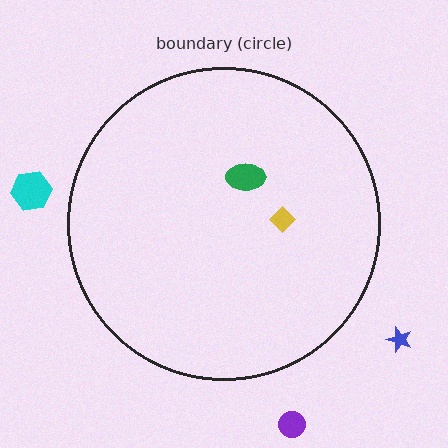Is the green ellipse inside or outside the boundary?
Inside.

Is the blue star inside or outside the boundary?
Outside.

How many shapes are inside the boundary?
2 inside, 3 outside.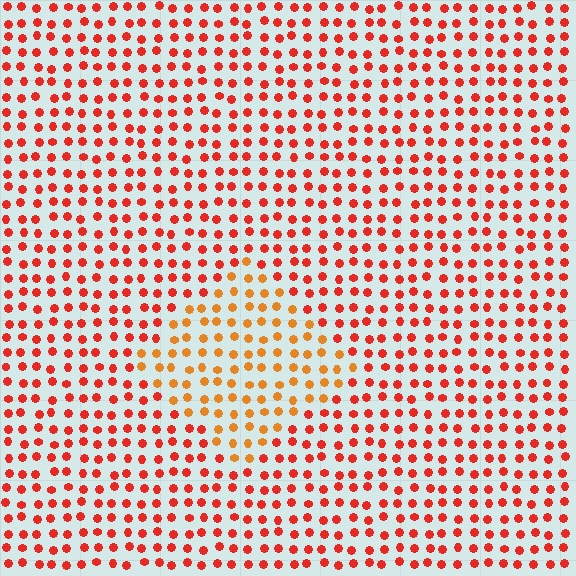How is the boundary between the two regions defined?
The boundary is defined purely by a slight shift in hue (about 29 degrees). Spacing, size, and orientation are identical on both sides.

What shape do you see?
I see a diamond.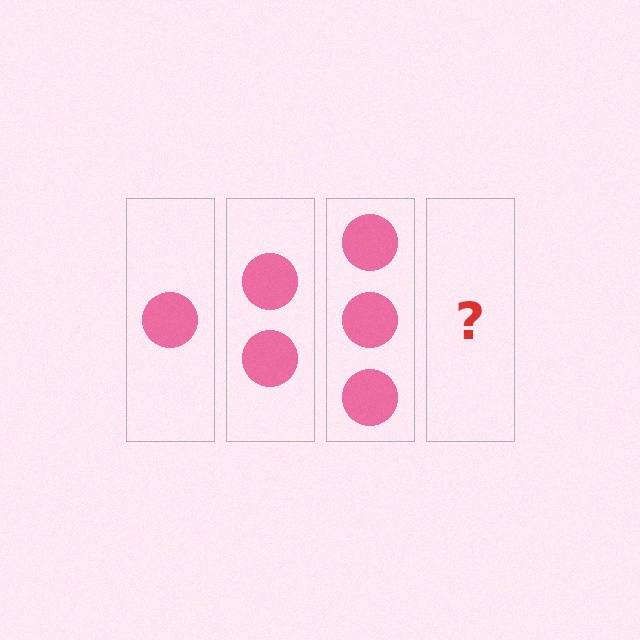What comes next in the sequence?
The next element should be 4 circles.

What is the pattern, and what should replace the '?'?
The pattern is that each step adds one more circle. The '?' should be 4 circles.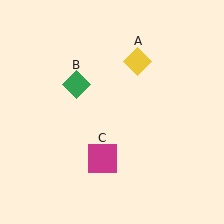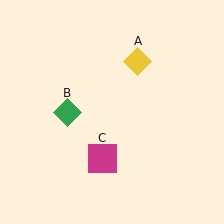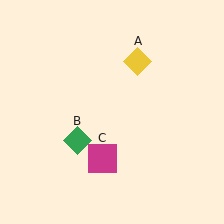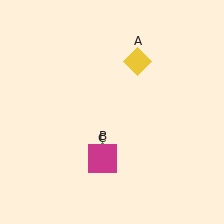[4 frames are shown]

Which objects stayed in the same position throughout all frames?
Yellow diamond (object A) and magenta square (object C) remained stationary.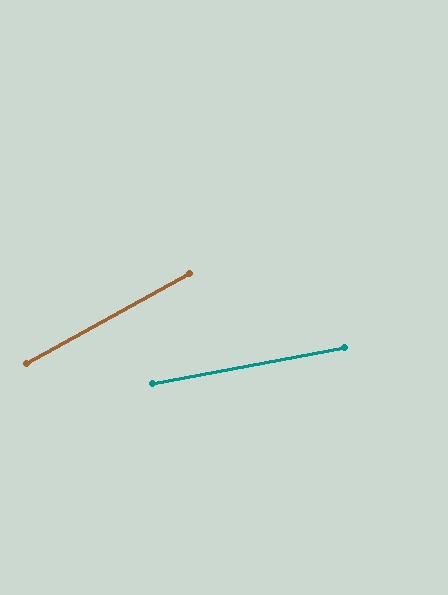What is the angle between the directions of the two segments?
Approximately 18 degrees.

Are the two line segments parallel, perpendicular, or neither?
Neither parallel nor perpendicular — they differ by about 18°.